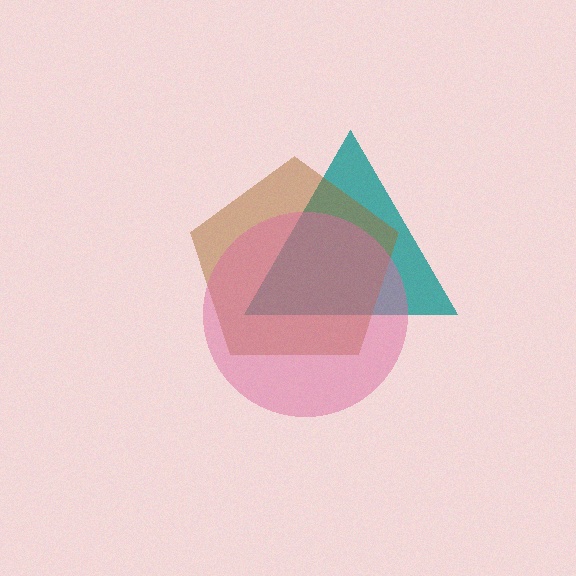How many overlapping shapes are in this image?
There are 3 overlapping shapes in the image.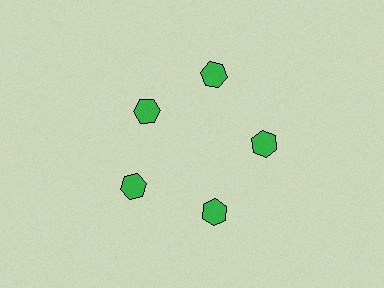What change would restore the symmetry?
The symmetry would be restored by moving it outward, back onto the ring so that all 5 hexagons sit at equal angles and equal distance from the center.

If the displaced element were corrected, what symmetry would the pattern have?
It would have 5-fold rotational symmetry — the pattern would map onto itself every 72 degrees.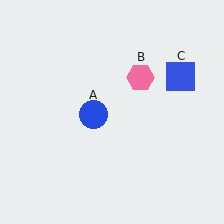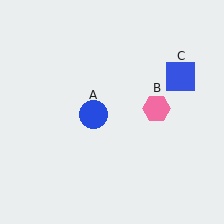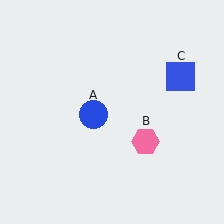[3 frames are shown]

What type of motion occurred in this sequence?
The pink hexagon (object B) rotated clockwise around the center of the scene.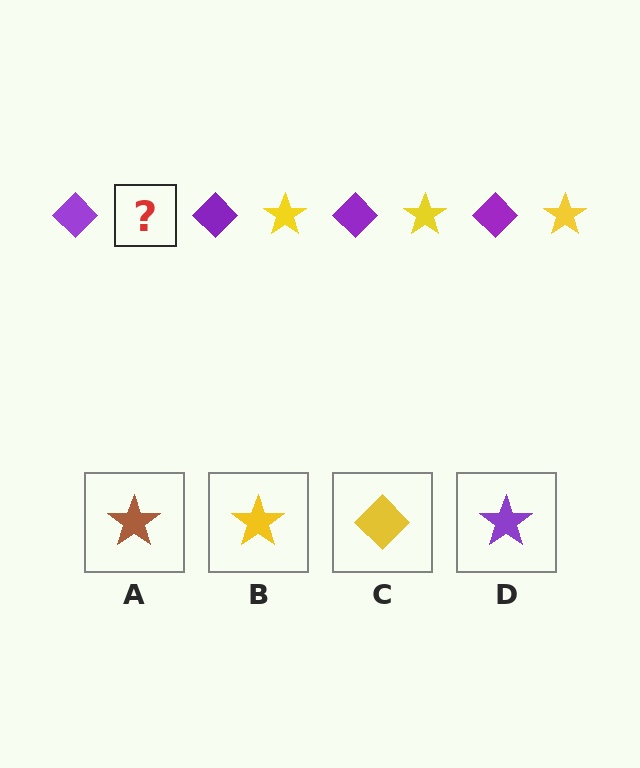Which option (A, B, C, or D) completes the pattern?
B.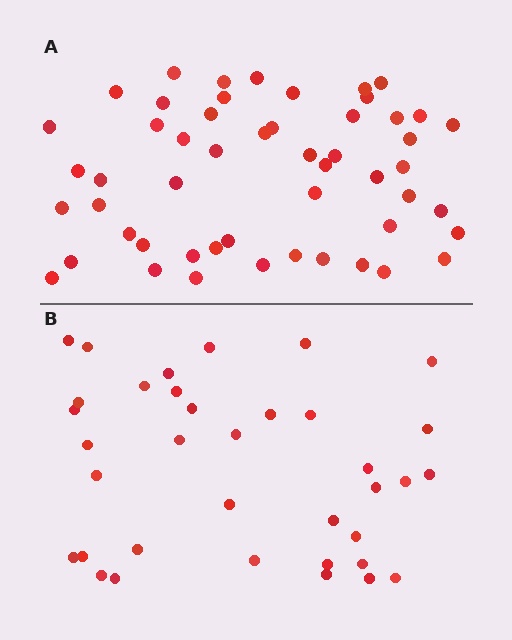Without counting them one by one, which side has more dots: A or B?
Region A (the top region) has more dots.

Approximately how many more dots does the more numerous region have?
Region A has approximately 15 more dots than region B.